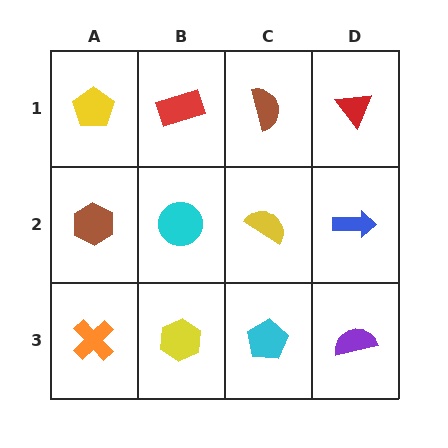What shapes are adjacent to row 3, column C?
A yellow semicircle (row 2, column C), a yellow hexagon (row 3, column B), a purple semicircle (row 3, column D).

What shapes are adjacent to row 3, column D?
A blue arrow (row 2, column D), a cyan pentagon (row 3, column C).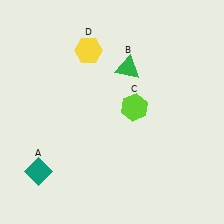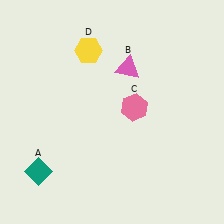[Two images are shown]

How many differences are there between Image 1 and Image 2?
There are 2 differences between the two images.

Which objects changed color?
B changed from green to pink. C changed from lime to pink.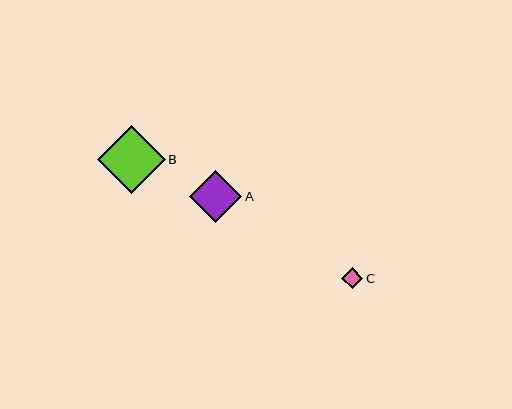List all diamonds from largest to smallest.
From largest to smallest: B, A, C.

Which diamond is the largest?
Diamond B is the largest with a size of approximately 68 pixels.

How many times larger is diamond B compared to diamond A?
Diamond B is approximately 1.3 times the size of diamond A.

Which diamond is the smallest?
Diamond C is the smallest with a size of approximately 21 pixels.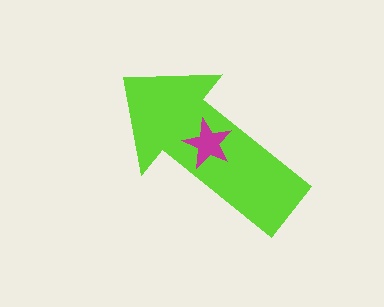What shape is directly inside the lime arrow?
The magenta star.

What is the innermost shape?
The magenta star.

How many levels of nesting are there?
2.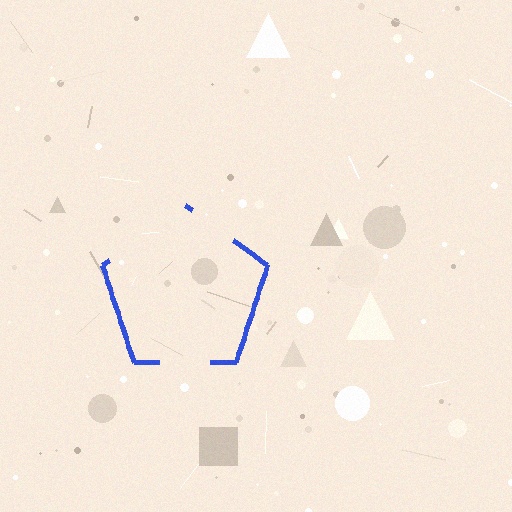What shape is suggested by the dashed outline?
The dashed outline suggests a pentagon.